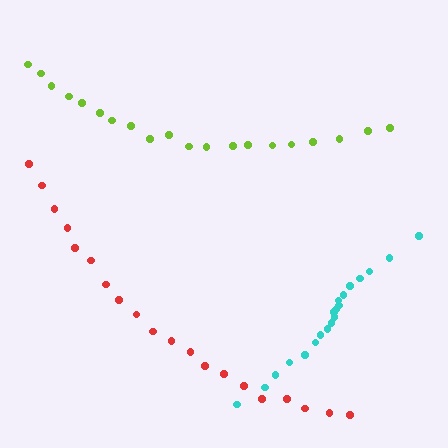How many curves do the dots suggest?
There are 3 distinct paths.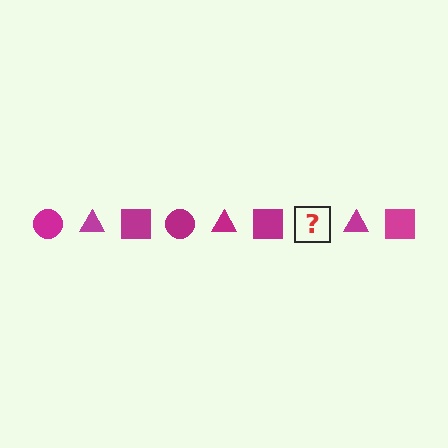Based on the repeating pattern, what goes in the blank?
The blank should be a magenta circle.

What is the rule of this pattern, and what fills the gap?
The rule is that the pattern cycles through circle, triangle, square shapes in magenta. The gap should be filled with a magenta circle.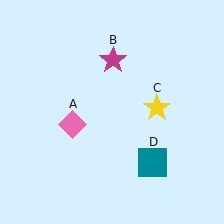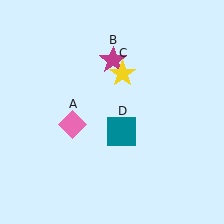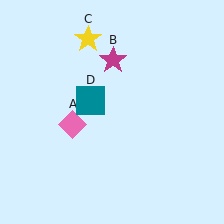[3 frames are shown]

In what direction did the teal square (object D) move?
The teal square (object D) moved up and to the left.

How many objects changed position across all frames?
2 objects changed position: yellow star (object C), teal square (object D).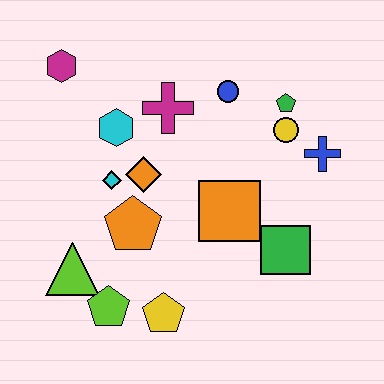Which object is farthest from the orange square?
The magenta hexagon is farthest from the orange square.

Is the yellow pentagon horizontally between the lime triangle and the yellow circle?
Yes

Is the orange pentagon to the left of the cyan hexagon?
No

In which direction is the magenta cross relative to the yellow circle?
The magenta cross is to the left of the yellow circle.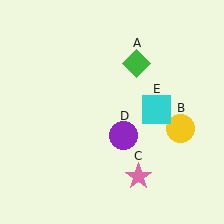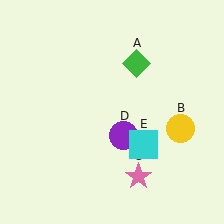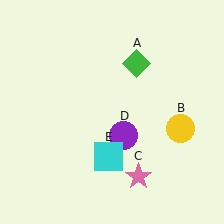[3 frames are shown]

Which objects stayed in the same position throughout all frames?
Green diamond (object A) and yellow circle (object B) and pink star (object C) and purple circle (object D) remained stationary.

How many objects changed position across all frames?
1 object changed position: cyan square (object E).